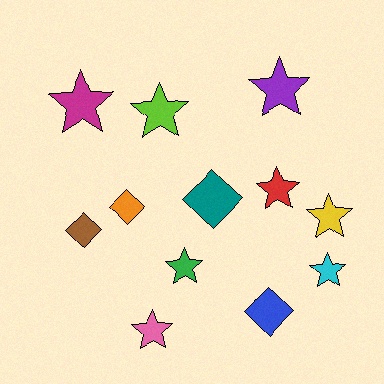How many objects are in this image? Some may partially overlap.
There are 12 objects.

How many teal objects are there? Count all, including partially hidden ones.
There is 1 teal object.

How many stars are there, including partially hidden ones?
There are 8 stars.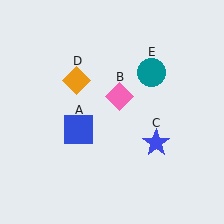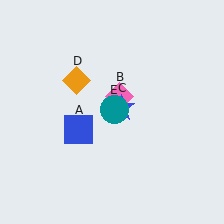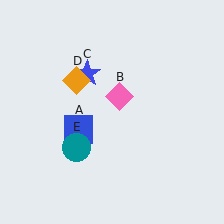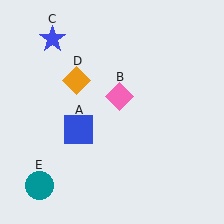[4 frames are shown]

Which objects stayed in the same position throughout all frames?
Blue square (object A) and pink diamond (object B) and orange diamond (object D) remained stationary.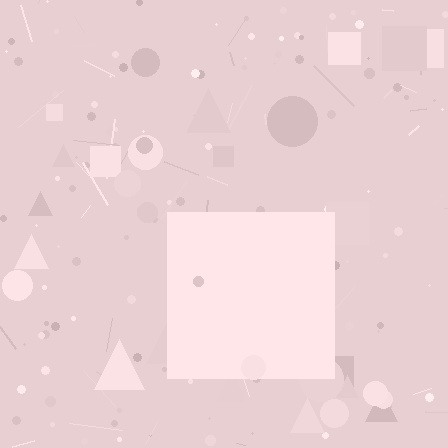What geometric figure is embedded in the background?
A square is embedded in the background.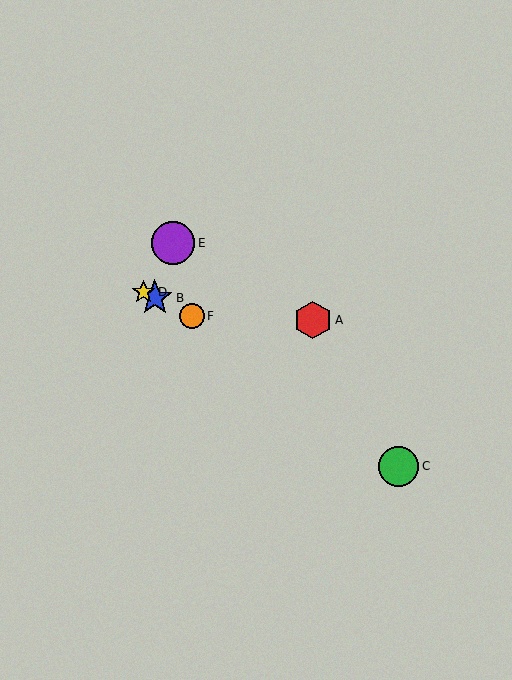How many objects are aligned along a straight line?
3 objects (B, D, F) are aligned along a straight line.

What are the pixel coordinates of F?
Object F is at (192, 316).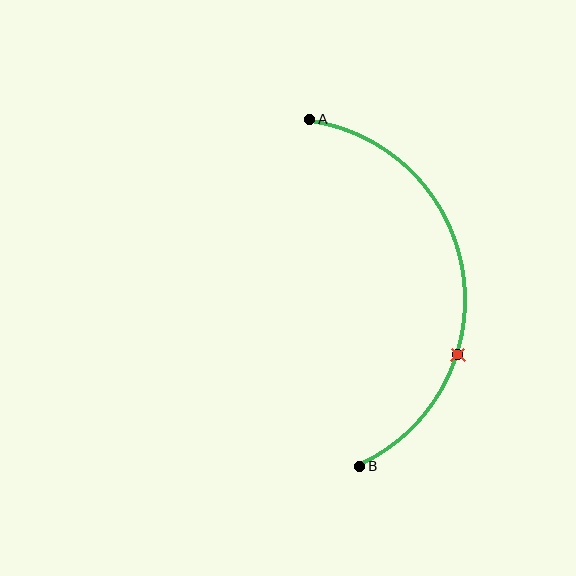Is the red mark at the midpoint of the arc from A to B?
No. The red mark lies on the arc but is closer to endpoint B. The arc midpoint would be at the point on the curve equidistant along the arc from both A and B.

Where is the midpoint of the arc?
The arc midpoint is the point on the curve farthest from the straight line joining A and B. It sits to the right of that line.